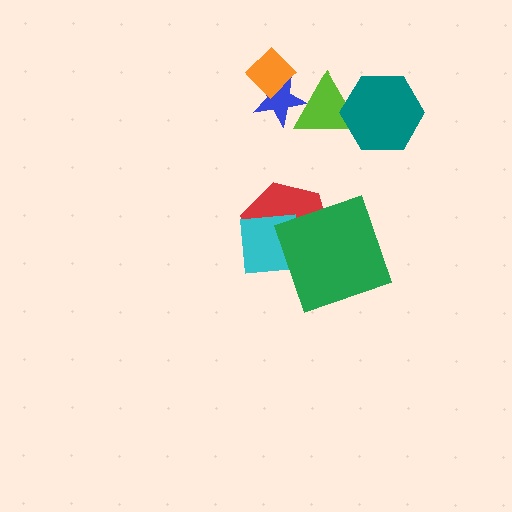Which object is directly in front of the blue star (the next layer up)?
The lime triangle is directly in front of the blue star.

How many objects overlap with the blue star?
2 objects overlap with the blue star.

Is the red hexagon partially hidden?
Yes, it is partially covered by another shape.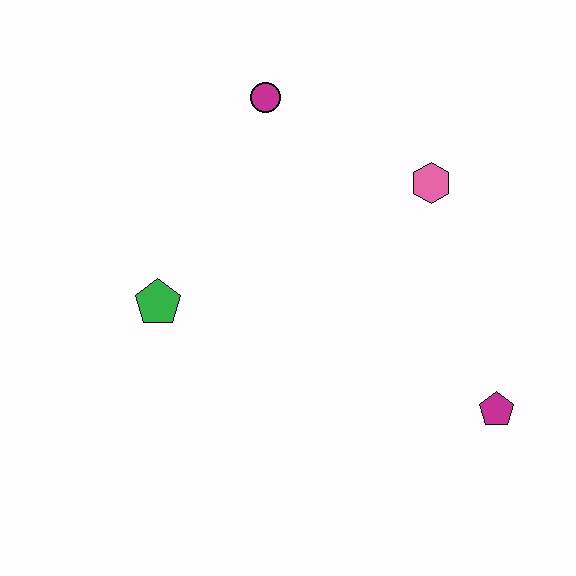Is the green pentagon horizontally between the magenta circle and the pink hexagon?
No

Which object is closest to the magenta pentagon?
The pink hexagon is closest to the magenta pentagon.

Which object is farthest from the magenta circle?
The magenta pentagon is farthest from the magenta circle.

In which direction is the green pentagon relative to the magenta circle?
The green pentagon is below the magenta circle.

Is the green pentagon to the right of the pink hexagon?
No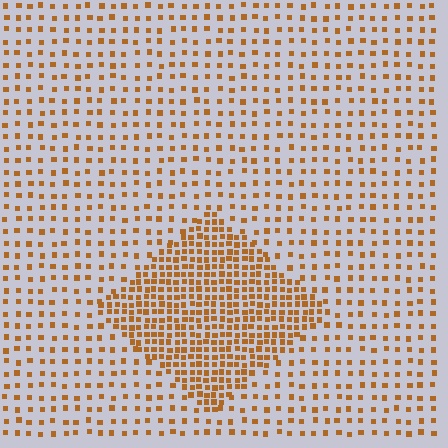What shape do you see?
I see a diamond.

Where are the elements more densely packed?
The elements are more densely packed inside the diamond boundary.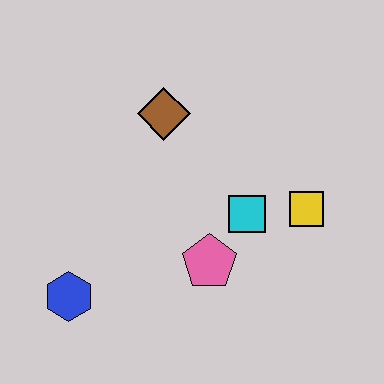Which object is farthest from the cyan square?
The blue hexagon is farthest from the cyan square.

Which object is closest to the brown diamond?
The cyan square is closest to the brown diamond.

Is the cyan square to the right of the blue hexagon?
Yes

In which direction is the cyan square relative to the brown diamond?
The cyan square is below the brown diamond.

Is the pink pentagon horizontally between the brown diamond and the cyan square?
Yes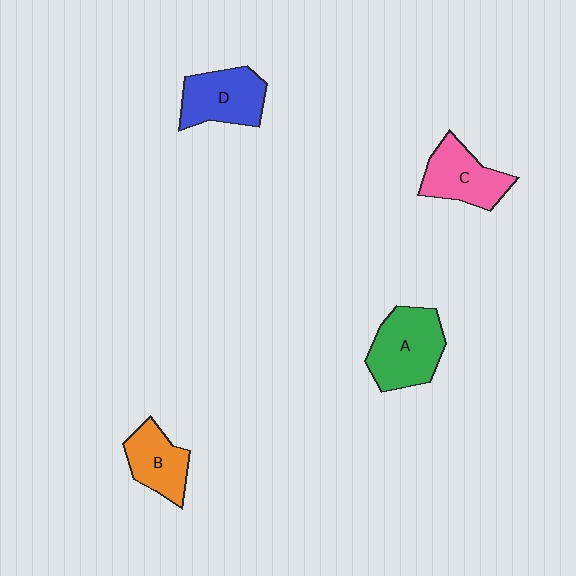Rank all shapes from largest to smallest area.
From largest to smallest: A (green), D (blue), C (pink), B (orange).